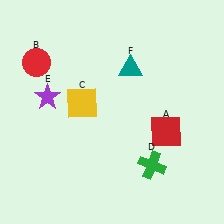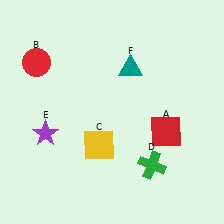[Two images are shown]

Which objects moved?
The objects that moved are: the yellow square (C), the purple star (E).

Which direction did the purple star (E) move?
The purple star (E) moved down.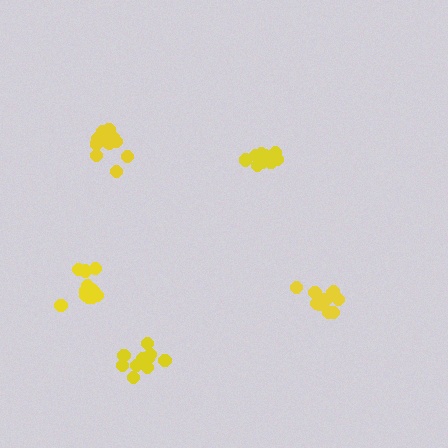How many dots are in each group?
Group 1: 12 dots, Group 2: 13 dots, Group 3: 13 dots, Group 4: 11 dots, Group 5: 10 dots (59 total).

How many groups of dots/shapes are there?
There are 5 groups.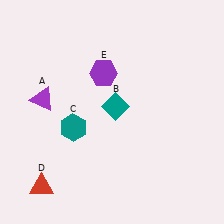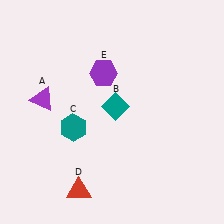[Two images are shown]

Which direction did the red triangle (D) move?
The red triangle (D) moved right.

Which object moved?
The red triangle (D) moved right.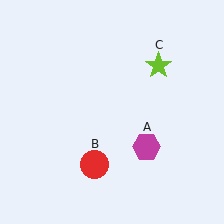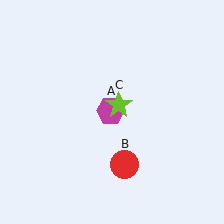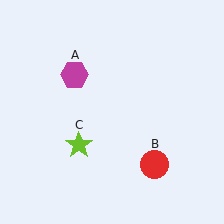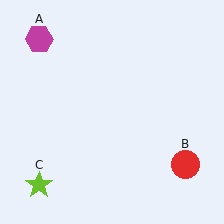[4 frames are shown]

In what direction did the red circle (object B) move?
The red circle (object B) moved right.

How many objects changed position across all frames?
3 objects changed position: magenta hexagon (object A), red circle (object B), lime star (object C).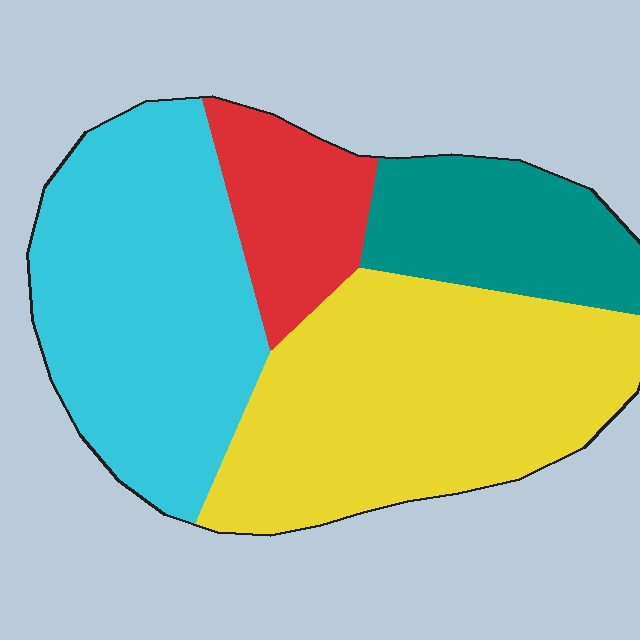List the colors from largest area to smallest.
From largest to smallest: yellow, cyan, teal, red.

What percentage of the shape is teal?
Teal covers around 15% of the shape.